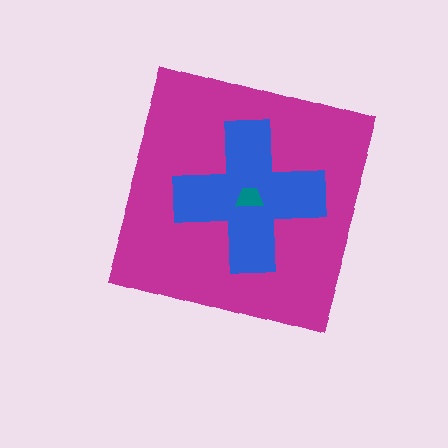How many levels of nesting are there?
3.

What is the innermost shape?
The teal trapezoid.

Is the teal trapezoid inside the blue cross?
Yes.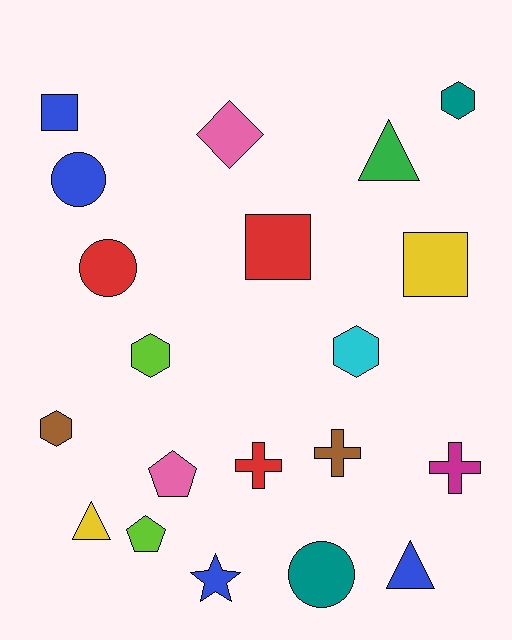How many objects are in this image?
There are 20 objects.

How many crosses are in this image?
There are 3 crosses.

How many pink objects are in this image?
There are 2 pink objects.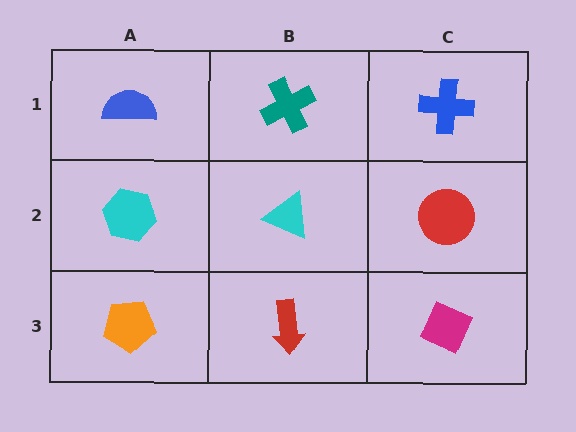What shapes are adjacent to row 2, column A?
A blue semicircle (row 1, column A), an orange pentagon (row 3, column A), a cyan triangle (row 2, column B).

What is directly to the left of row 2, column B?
A cyan hexagon.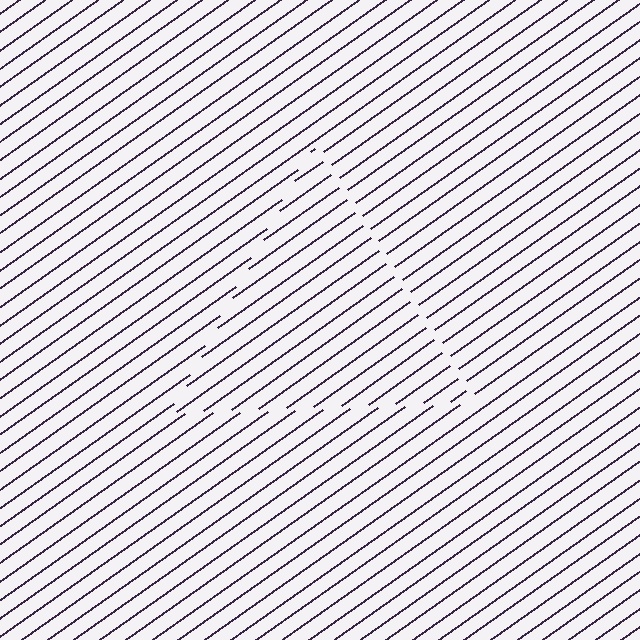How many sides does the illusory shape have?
3 sides — the line-ends trace a triangle.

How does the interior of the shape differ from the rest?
The interior of the shape contains the same grating, shifted by half a period — the contour is defined by the phase discontinuity where line-ends from the inner and outer gratings abut.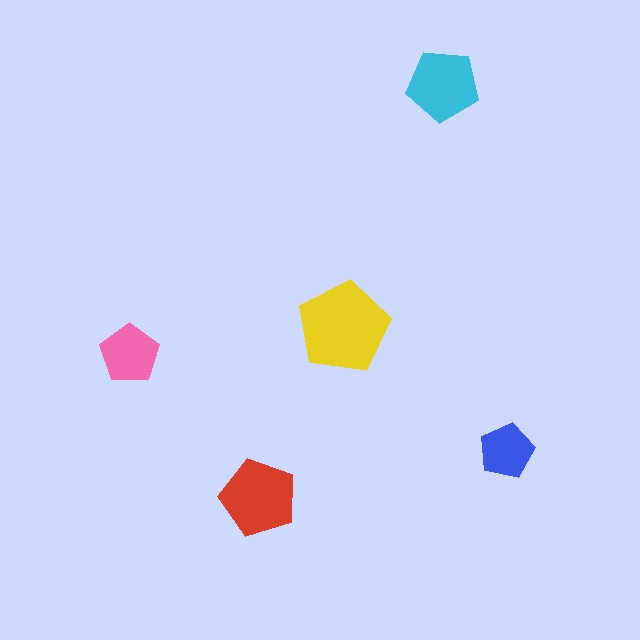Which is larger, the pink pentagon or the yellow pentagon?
The yellow one.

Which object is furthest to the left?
The pink pentagon is leftmost.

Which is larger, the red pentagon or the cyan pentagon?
The red one.